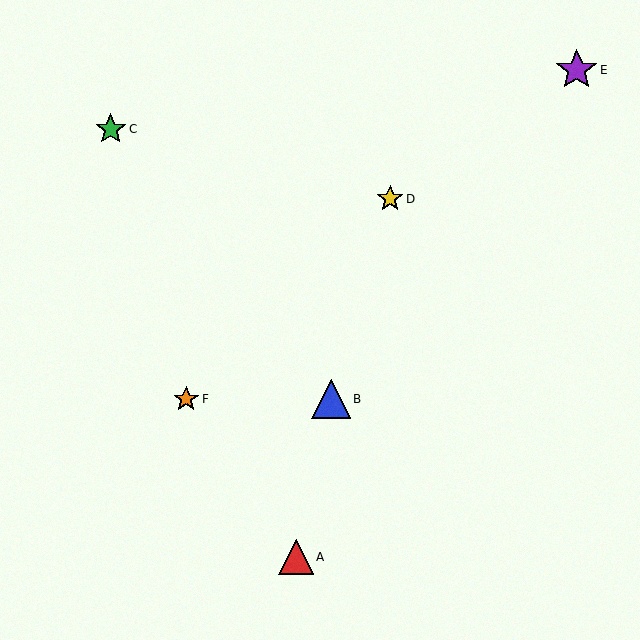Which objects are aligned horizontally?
Objects B, F are aligned horizontally.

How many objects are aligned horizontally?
2 objects (B, F) are aligned horizontally.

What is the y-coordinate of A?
Object A is at y≈557.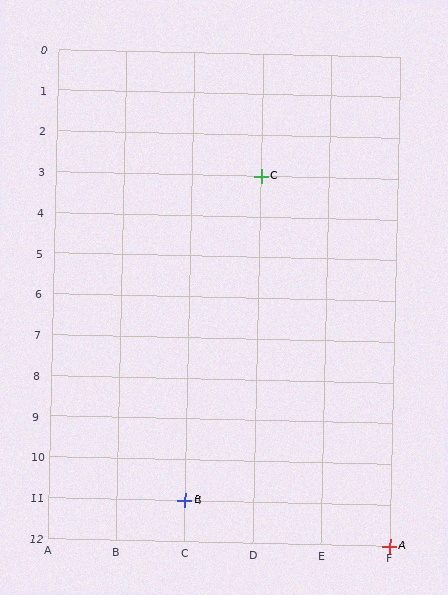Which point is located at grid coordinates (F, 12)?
Point A is at (F, 12).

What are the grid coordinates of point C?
Point C is at grid coordinates (D, 3).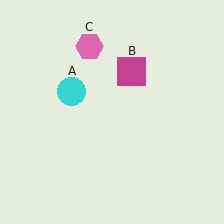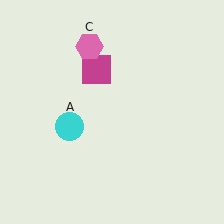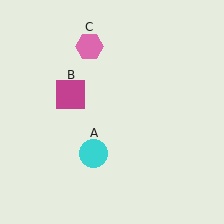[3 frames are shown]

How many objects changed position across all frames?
2 objects changed position: cyan circle (object A), magenta square (object B).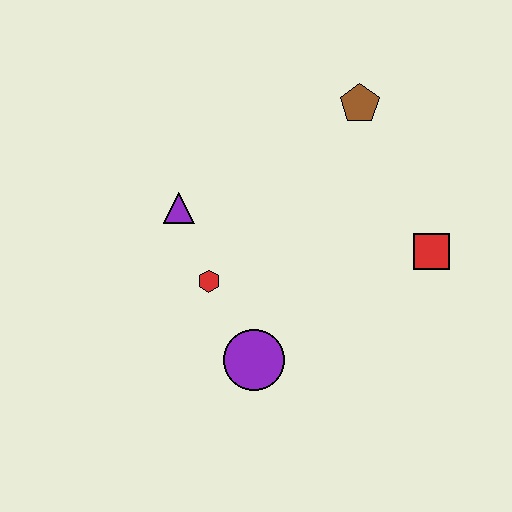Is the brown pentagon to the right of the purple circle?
Yes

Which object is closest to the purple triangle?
The red hexagon is closest to the purple triangle.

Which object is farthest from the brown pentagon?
The purple circle is farthest from the brown pentagon.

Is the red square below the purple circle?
No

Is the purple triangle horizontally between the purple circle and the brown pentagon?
No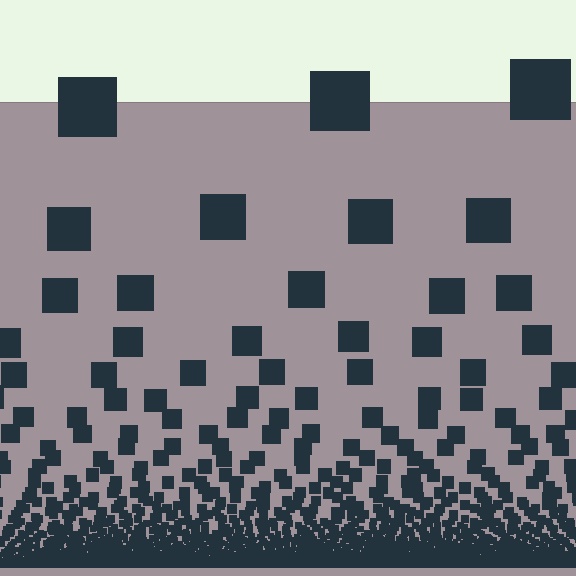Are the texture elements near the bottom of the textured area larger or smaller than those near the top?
Smaller. The gradient is inverted — elements near the bottom are smaller and denser.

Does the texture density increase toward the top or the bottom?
Density increases toward the bottom.